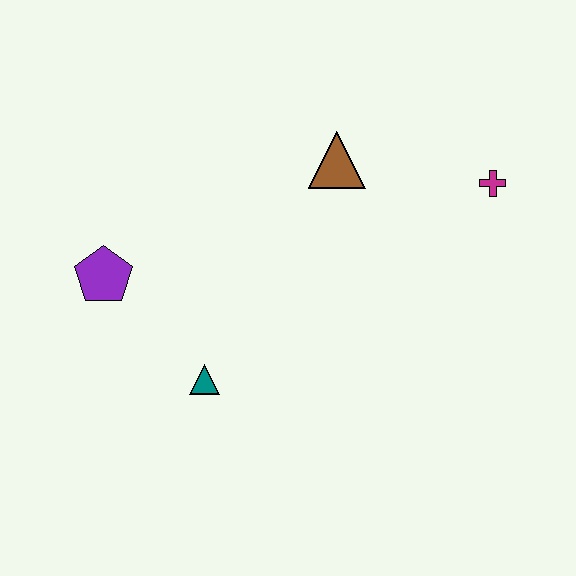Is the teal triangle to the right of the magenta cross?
No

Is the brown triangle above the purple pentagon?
Yes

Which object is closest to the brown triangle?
The magenta cross is closest to the brown triangle.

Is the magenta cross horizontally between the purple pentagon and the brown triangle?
No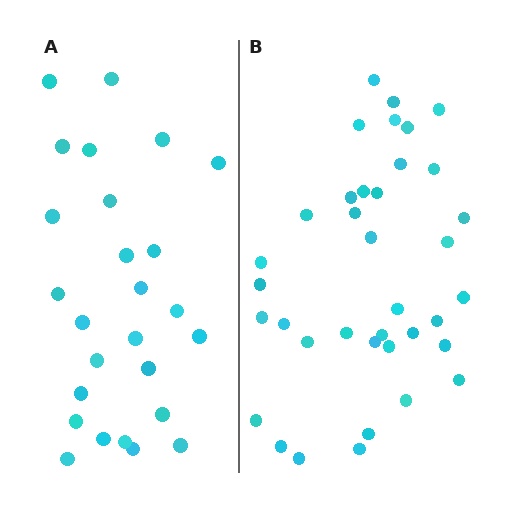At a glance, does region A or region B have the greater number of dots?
Region B (the right region) has more dots.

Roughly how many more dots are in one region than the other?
Region B has roughly 12 or so more dots than region A.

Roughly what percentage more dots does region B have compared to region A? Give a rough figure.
About 40% more.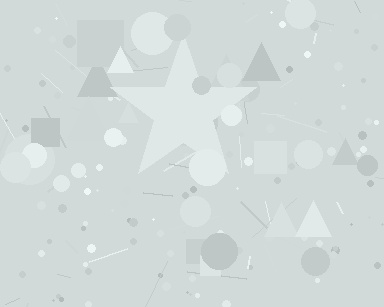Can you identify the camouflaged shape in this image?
The camouflaged shape is a star.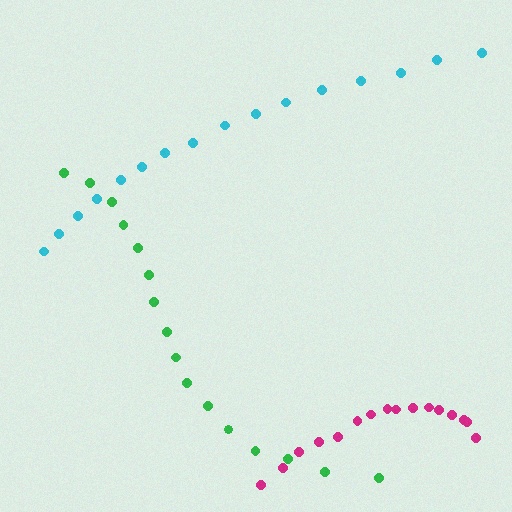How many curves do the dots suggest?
There are 3 distinct paths.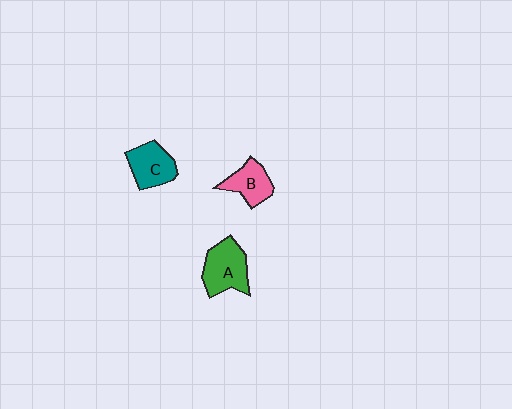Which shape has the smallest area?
Shape B (pink).